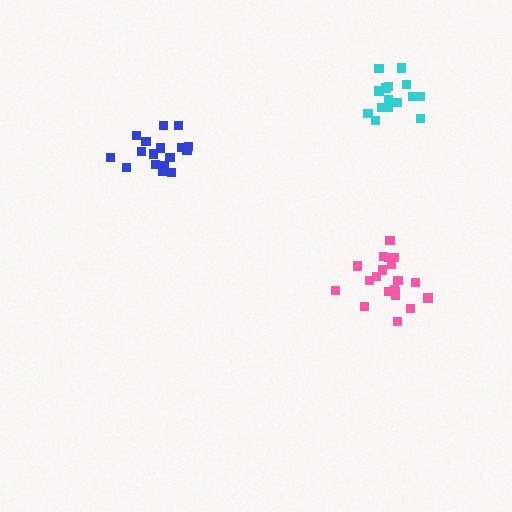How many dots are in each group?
Group 1: 17 dots, Group 2: 20 dots, Group 3: 15 dots (52 total).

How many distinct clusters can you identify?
There are 3 distinct clusters.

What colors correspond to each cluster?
The clusters are colored: blue, pink, cyan.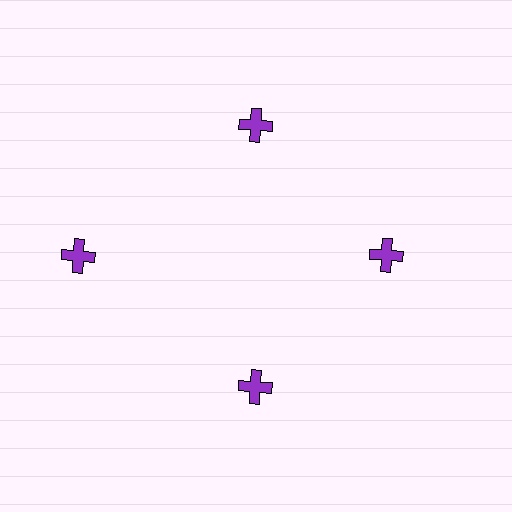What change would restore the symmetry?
The symmetry would be restored by moving it inward, back onto the ring so that all 4 crosses sit at equal angles and equal distance from the center.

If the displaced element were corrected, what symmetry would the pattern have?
It would have 4-fold rotational symmetry — the pattern would map onto itself every 90 degrees.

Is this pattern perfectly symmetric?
No. The 4 purple crosses are arranged in a ring, but one element near the 9 o'clock position is pushed outward from the center, breaking the 4-fold rotational symmetry.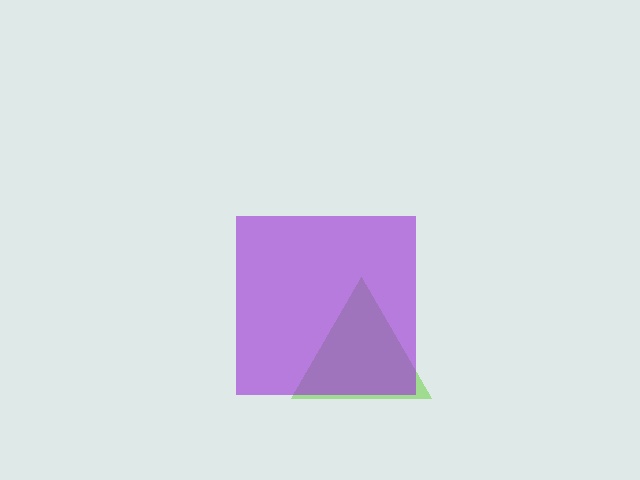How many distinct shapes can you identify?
There are 2 distinct shapes: a lime triangle, a purple square.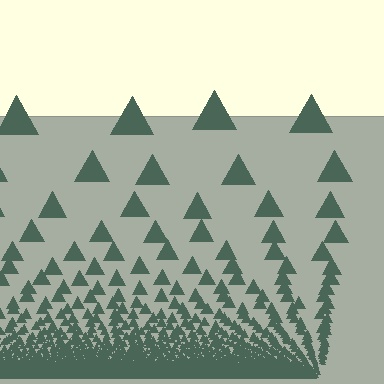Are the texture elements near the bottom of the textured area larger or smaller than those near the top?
Smaller. The gradient is inverted — elements near the bottom are smaller and denser.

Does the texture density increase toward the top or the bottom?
Density increases toward the bottom.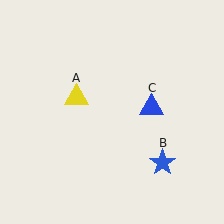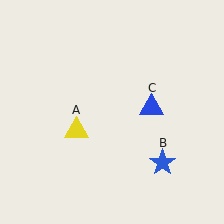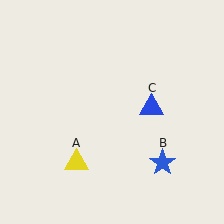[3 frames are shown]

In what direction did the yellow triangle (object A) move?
The yellow triangle (object A) moved down.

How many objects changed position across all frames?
1 object changed position: yellow triangle (object A).